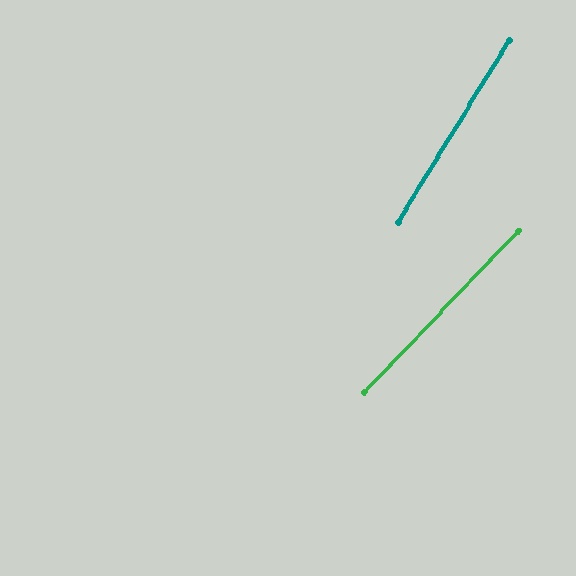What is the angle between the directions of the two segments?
Approximately 13 degrees.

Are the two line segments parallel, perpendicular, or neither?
Neither parallel nor perpendicular — they differ by about 13°.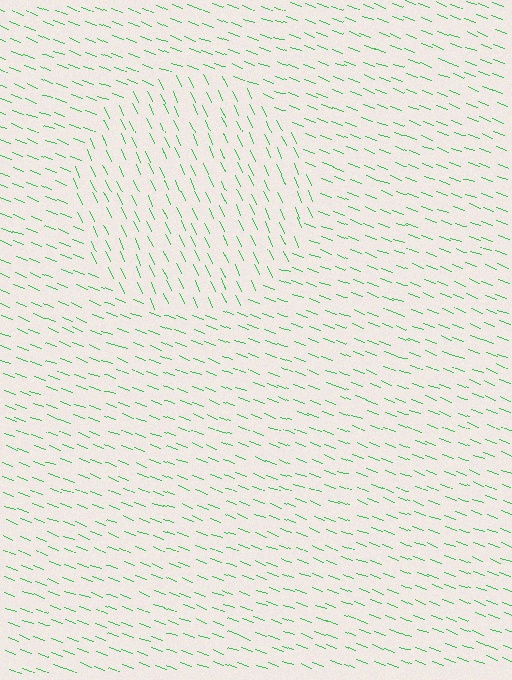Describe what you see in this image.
The image is filled with small green line segments. A circle region in the image has lines oriented differently from the surrounding lines, creating a visible texture boundary.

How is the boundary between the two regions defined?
The boundary is defined purely by a change in line orientation (approximately 45 degrees difference). All lines are the same color and thickness.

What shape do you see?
I see a circle.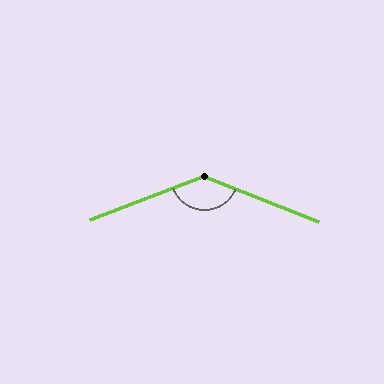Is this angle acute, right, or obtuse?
It is obtuse.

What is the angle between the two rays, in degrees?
Approximately 138 degrees.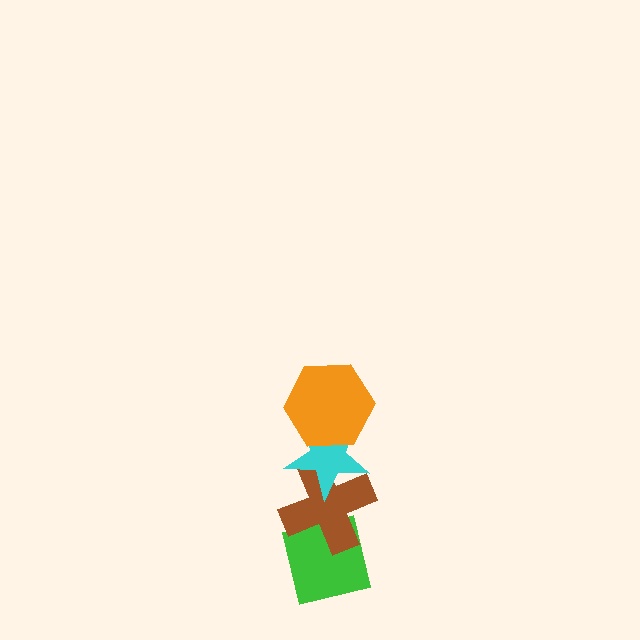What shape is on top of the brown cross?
The cyan star is on top of the brown cross.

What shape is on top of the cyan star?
The orange hexagon is on top of the cyan star.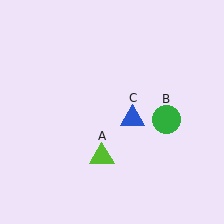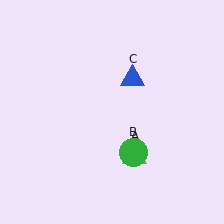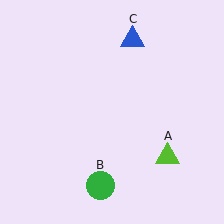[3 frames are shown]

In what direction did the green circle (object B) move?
The green circle (object B) moved down and to the left.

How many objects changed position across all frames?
3 objects changed position: lime triangle (object A), green circle (object B), blue triangle (object C).